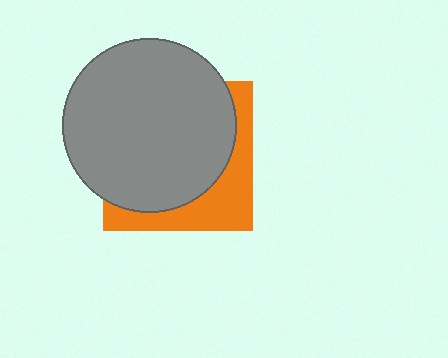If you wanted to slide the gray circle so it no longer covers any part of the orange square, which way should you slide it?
Slide it toward the upper-left — that is the most direct way to separate the two shapes.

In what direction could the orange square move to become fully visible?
The orange square could move toward the lower-right. That would shift it out from behind the gray circle entirely.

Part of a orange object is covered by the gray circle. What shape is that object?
It is a square.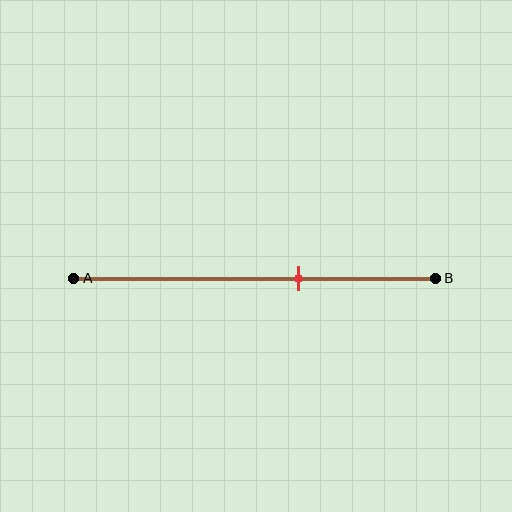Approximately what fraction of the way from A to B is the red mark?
The red mark is approximately 60% of the way from A to B.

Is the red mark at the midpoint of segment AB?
No, the mark is at about 60% from A, not at the 50% midpoint.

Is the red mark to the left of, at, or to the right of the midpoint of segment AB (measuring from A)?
The red mark is to the right of the midpoint of segment AB.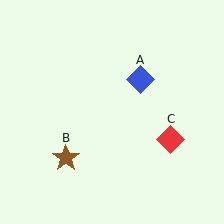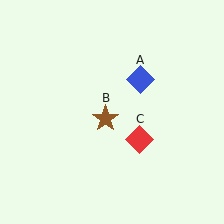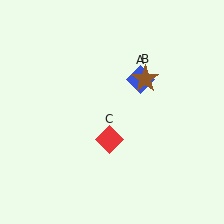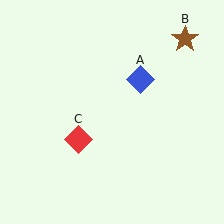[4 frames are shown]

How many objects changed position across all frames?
2 objects changed position: brown star (object B), red diamond (object C).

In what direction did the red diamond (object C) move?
The red diamond (object C) moved left.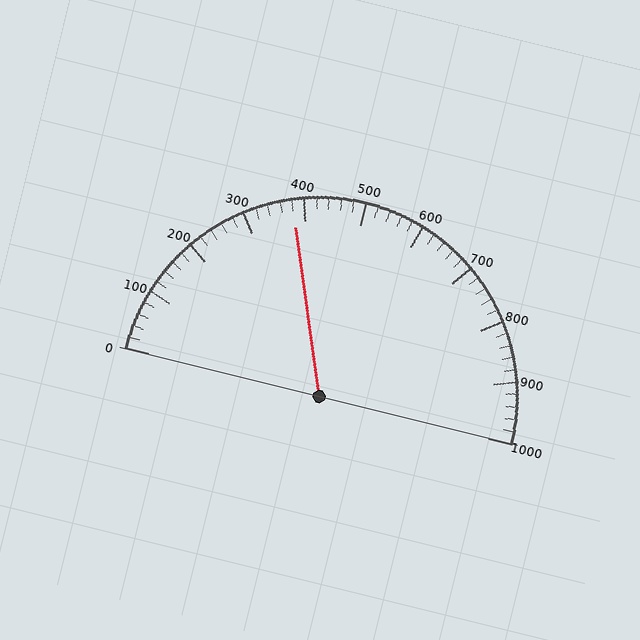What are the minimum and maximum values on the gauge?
The gauge ranges from 0 to 1000.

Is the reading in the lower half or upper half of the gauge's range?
The reading is in the lower half of the range (0 to 1000).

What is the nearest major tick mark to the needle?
The nearest major tick mark is 400.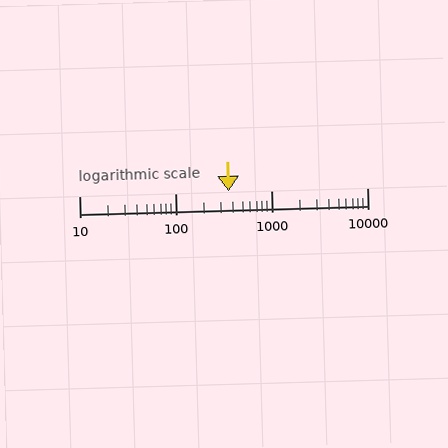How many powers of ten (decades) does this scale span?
The scale spans 3 decades, from 10 to 10000.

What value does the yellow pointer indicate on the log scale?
The pointer indicates approximately 360.